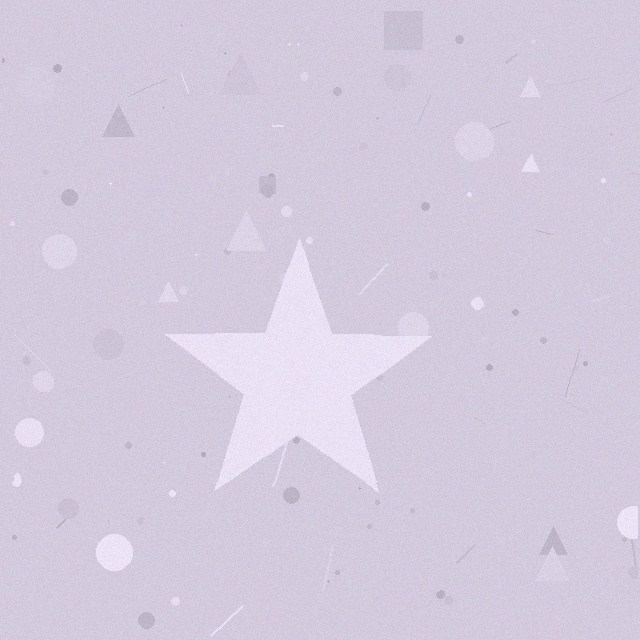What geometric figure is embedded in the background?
A star is embedded in the background.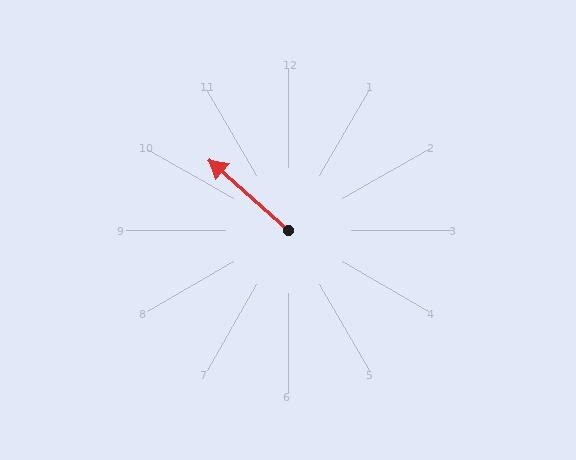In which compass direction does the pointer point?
Northwest.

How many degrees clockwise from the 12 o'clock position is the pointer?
Approximately 312 degrees.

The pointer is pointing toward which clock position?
Roughly 10 o'clock.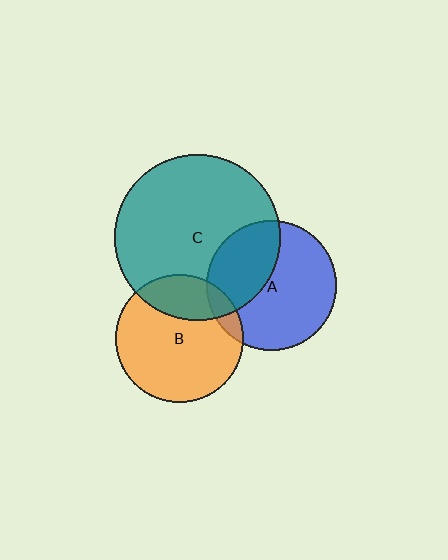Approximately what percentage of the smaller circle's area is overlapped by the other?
Approximately 35%.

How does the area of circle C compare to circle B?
Approximately 1.7 times.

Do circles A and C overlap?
Yes.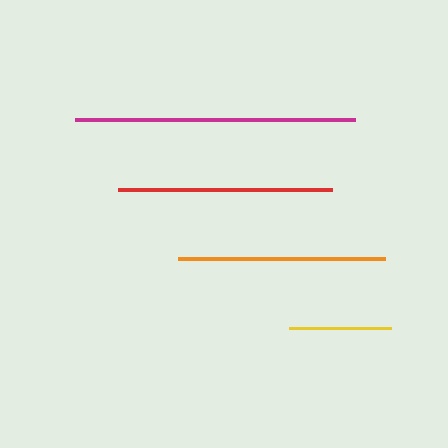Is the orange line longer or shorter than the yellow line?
The orange line is longer than the yellow line.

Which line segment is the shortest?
The yellow line is the shortest at approximately 102 pixels.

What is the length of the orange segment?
The orange segment is approximately 207 pixels long.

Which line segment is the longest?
The magenta line is the longest at approximately 280 pixels.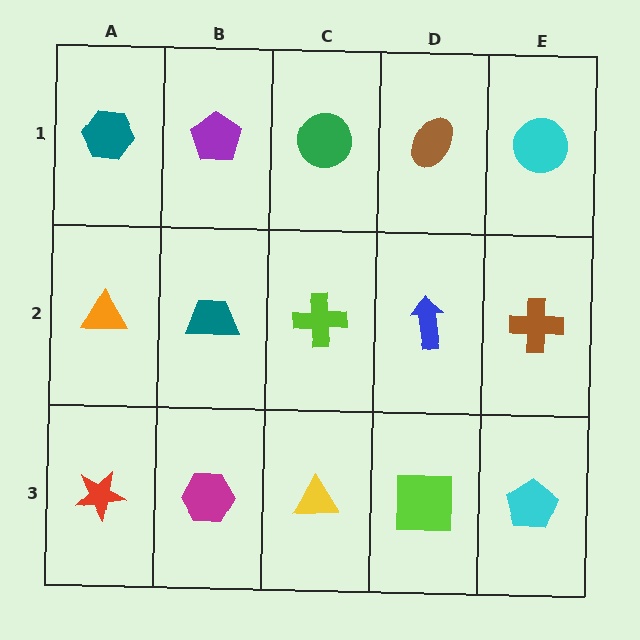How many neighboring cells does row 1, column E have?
2.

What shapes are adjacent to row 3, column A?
An orange triangle (row 2, column A), a magenta hexagon (row 3, column B).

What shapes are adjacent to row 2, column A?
A teal hexagon (row 1, column A), a red star (row 3, column A), a teal trapezoid (row 2, column B).